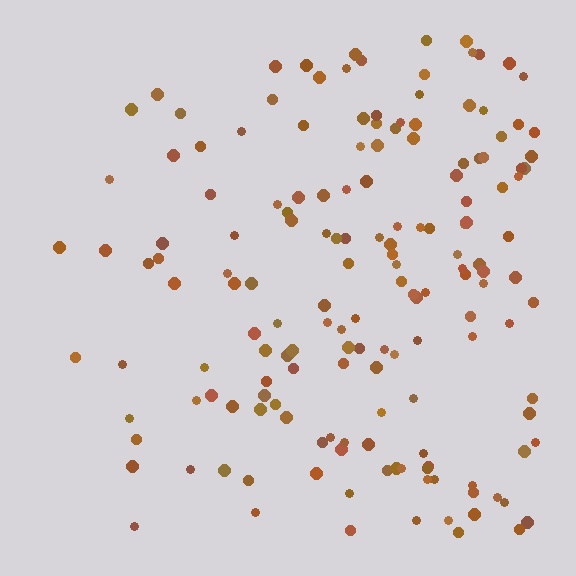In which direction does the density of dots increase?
From left to right, with the right side densest.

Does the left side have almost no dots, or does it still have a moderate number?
Still a moderate number, just noticeably fewer than the right.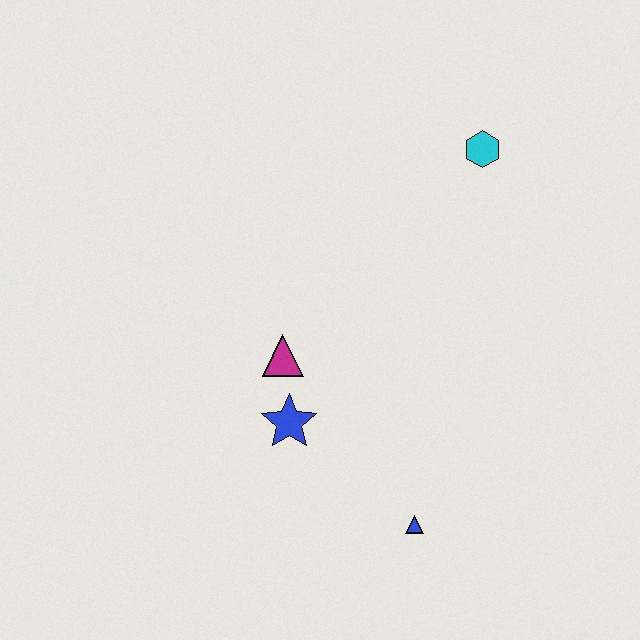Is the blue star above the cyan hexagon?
No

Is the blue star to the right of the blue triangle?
No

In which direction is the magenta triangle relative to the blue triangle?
The magenta triangle is above the blue triangle.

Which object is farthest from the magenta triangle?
The cyan hexagon is farthest from the magenta triangle.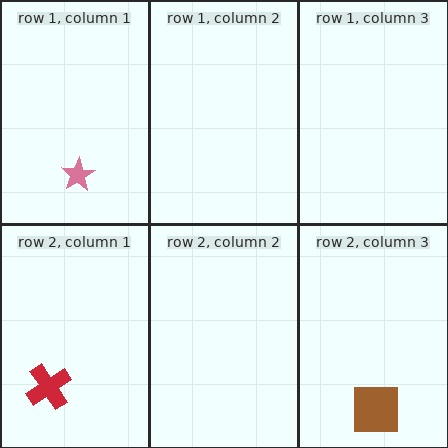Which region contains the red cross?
The row 2, column 1 region.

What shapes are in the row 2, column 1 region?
The red cross.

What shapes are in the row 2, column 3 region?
The brown square.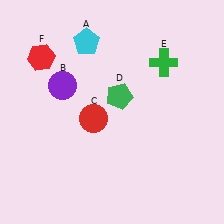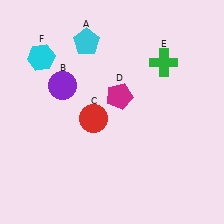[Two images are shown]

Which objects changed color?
D changed from green to magenta. F changed from red to cyan.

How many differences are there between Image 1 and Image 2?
There are 2 differences between the two images.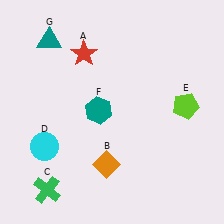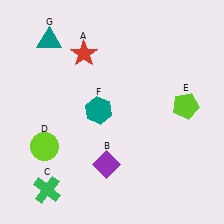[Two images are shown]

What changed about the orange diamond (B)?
In Image 1, B is orange. In Image 2, it changed to purple.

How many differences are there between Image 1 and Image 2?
There are 2 differences between the two images.